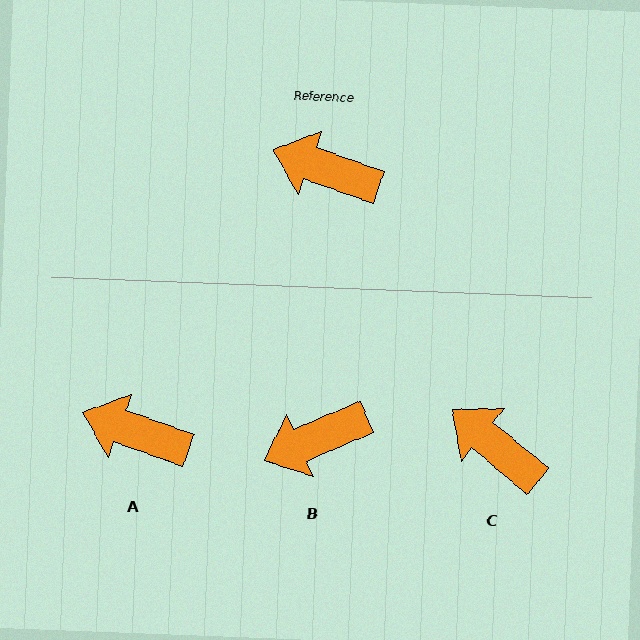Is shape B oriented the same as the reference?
No, it is off by about 43 degrees.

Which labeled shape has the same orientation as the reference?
A.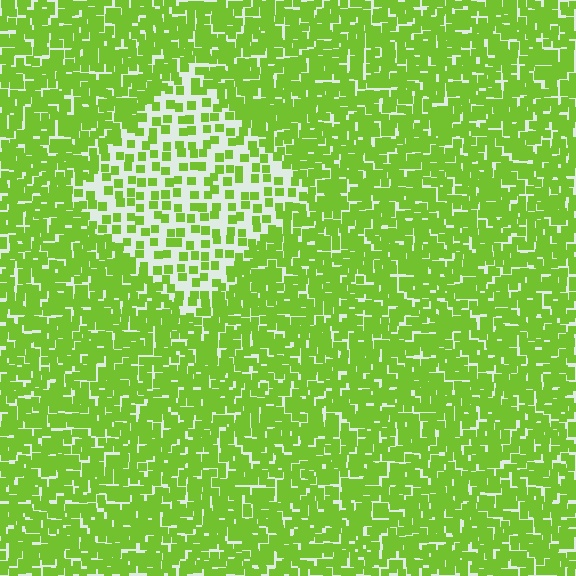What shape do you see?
I see a diamond.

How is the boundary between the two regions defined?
The boundary is defined by a change in element density (approximately 2.4x ratio). All elements are the same color, size, and shape.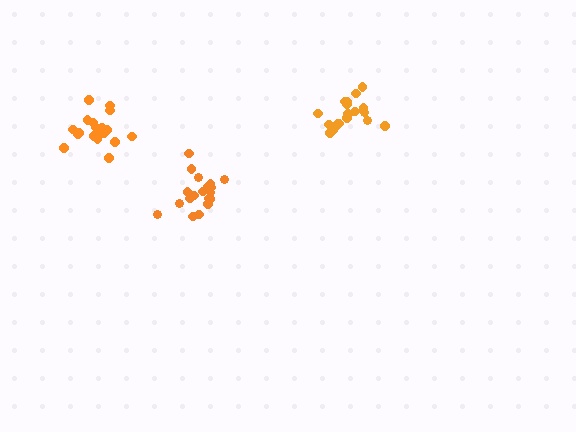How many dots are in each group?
Group 1: 19 dots, Group 2: 19 dots, Group 3: 20 dots (58 total).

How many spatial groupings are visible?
There are 3 spatial groupings.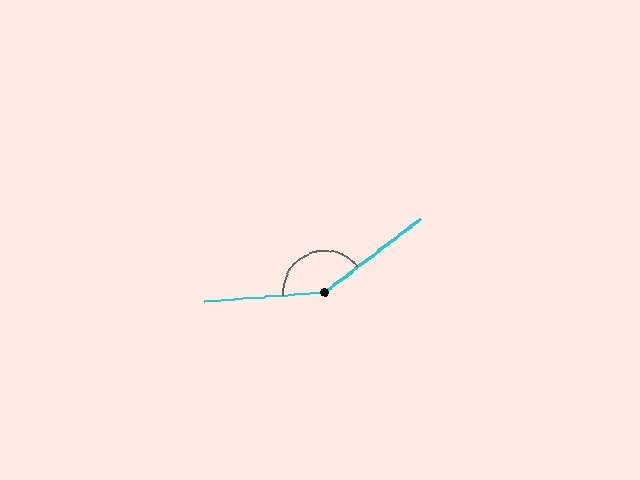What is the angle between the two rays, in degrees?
Approximately 148 degrees.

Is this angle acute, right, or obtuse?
It is obtuse.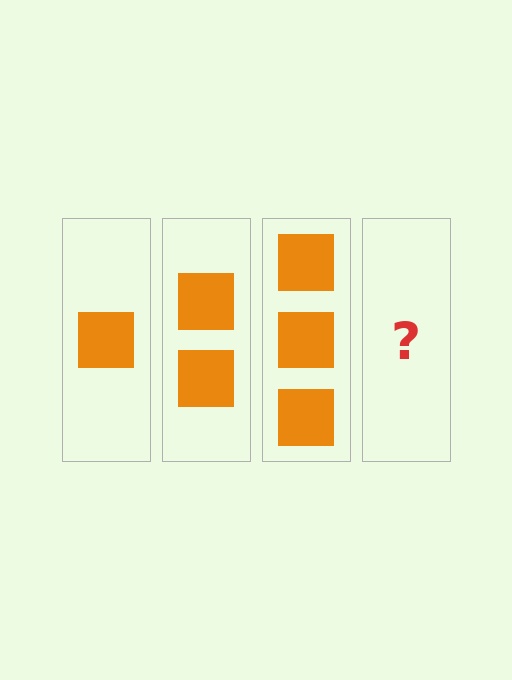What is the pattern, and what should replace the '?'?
The pattern is that each step adds one more square. The '?' should be 4 squares.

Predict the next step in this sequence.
The next step is 4 squares.